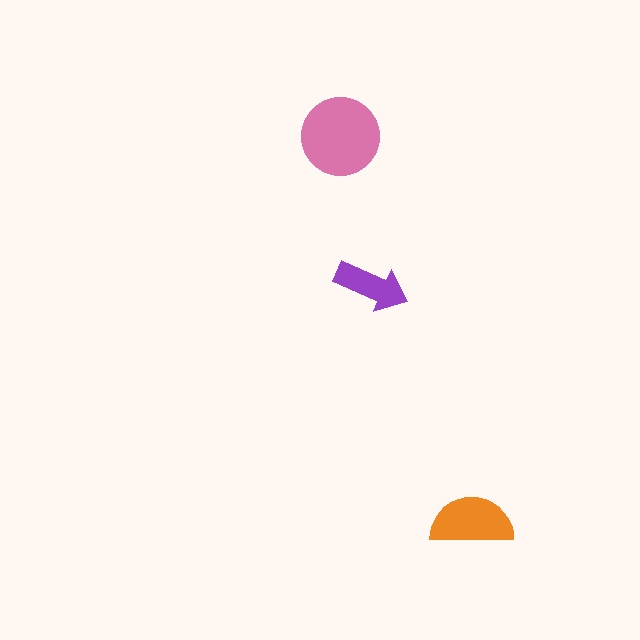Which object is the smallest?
The purple arrow.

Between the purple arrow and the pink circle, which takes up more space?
The pink circle.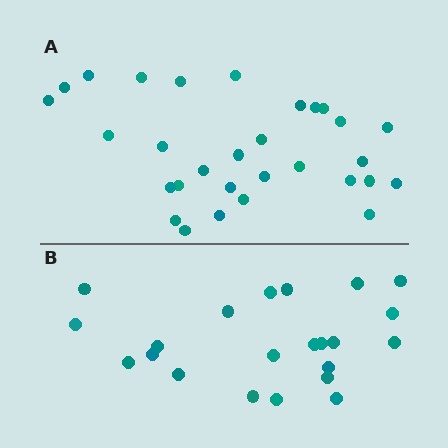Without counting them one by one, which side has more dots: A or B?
Region A (the top region) has more dots.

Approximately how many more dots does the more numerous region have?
Region A has roughly 8 or so more dots than region B.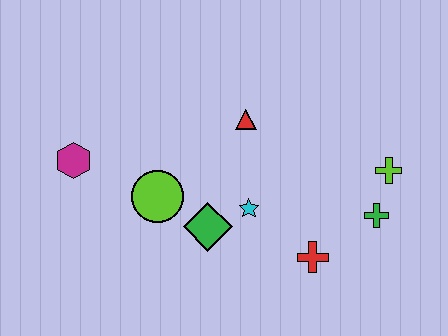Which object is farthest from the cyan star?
The magenta hexagon is farthest from the cyan star.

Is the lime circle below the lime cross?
Yes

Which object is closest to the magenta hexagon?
The lime circle is closest to the magenta hexagon.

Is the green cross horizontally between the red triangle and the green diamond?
No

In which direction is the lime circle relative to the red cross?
The lime circle is to the left of the red cross.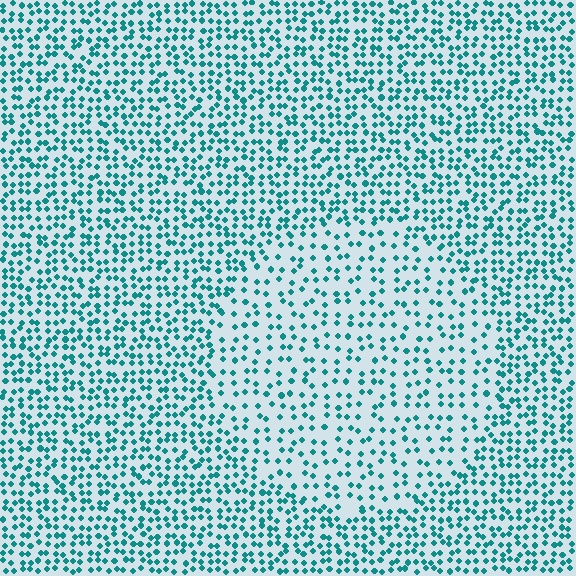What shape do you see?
I see a circle.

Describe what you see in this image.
The image contains small teal elements arranged at two different densities. A circle-shaped region is visible where the elements are less densely packed than the surrounding area.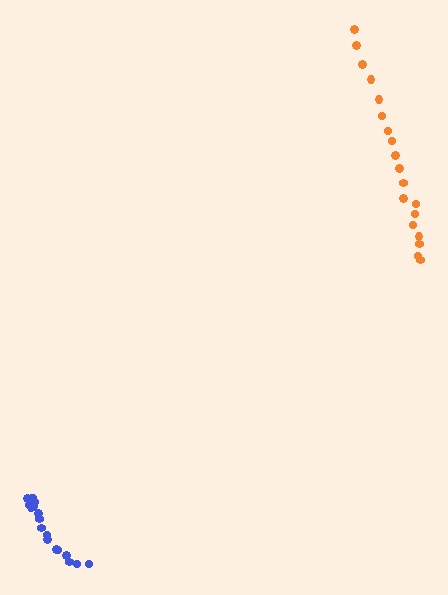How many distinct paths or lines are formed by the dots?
There are 2 distinct paths.